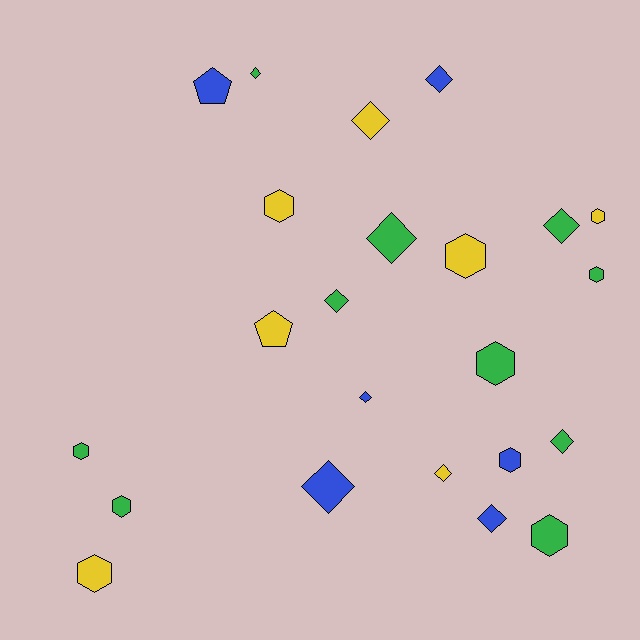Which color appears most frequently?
Green, with 10 objects.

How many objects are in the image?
There are 23 objects.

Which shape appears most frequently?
Diamond, with 11 objects.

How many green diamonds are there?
There are 5 green diamonds.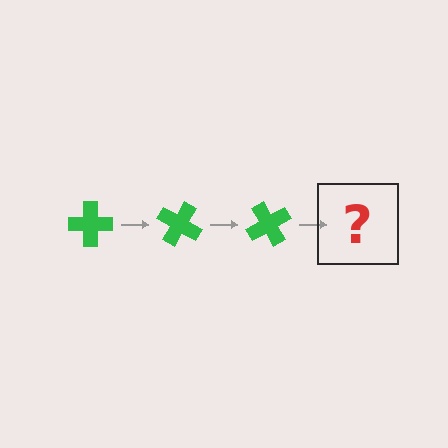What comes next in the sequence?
The next element should be a green cross rotated 90 degrees.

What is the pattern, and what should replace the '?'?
The pattern is that the cross rotates 30 degrees each step. The '?' should be a green cross rotated 90 degrees.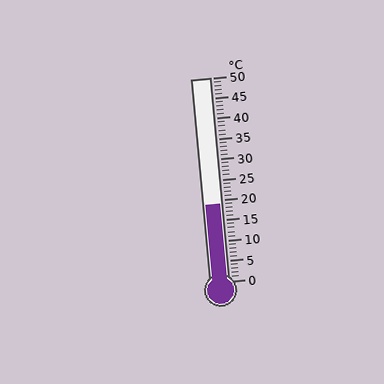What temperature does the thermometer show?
The thermometer shows approximately 19°C.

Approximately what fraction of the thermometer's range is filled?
The thermometer is filled to approximately 40% of its range.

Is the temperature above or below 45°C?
The temperature is below 45°C.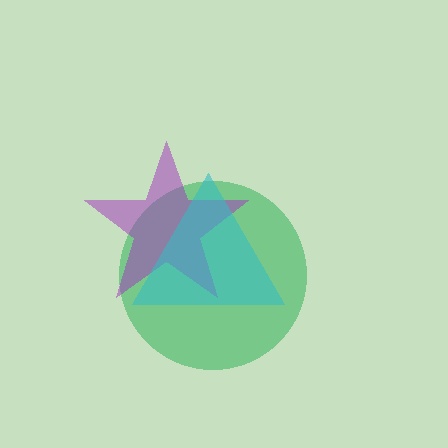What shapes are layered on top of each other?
The layered shapes are: a green circle, a purple star, a cyan triangle.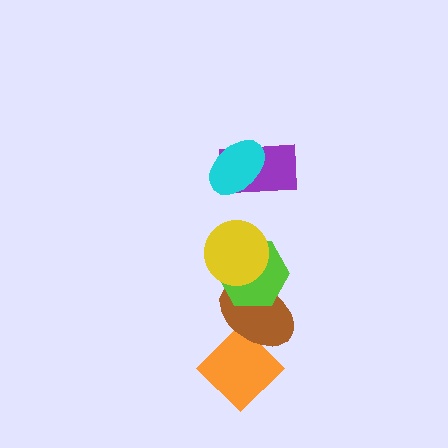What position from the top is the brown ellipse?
The brown ellipse is 5th from the top.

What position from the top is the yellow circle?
The yellow circle is 3rd from the top.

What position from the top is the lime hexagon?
The lime hexagon is 4th from the top.